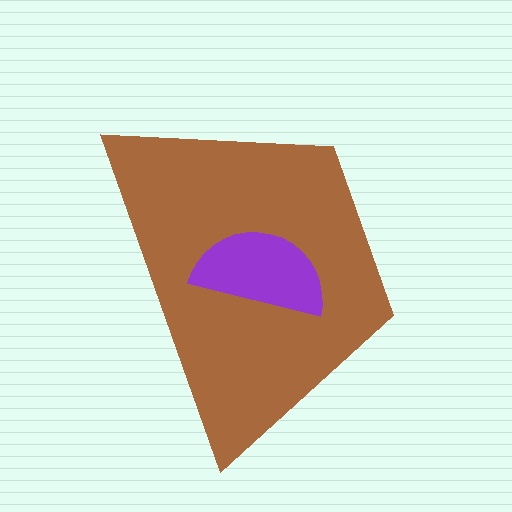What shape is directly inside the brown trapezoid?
The purple semicircle.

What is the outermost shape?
The brown trapezoid.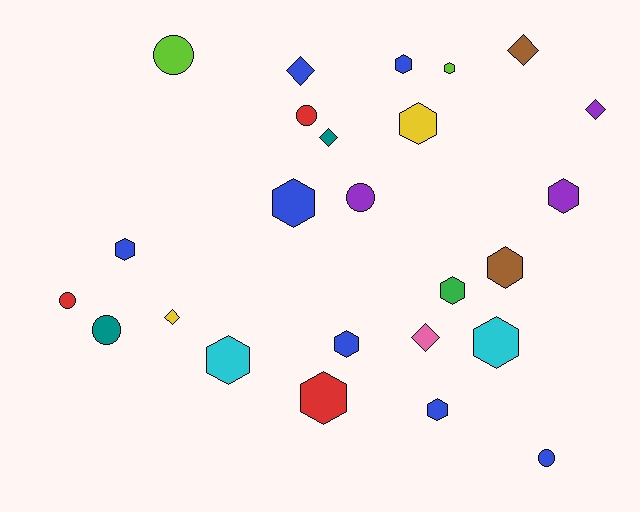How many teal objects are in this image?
There are 2 teal objects.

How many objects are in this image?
There are 25 objects.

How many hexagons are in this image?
There are 13 hexagons.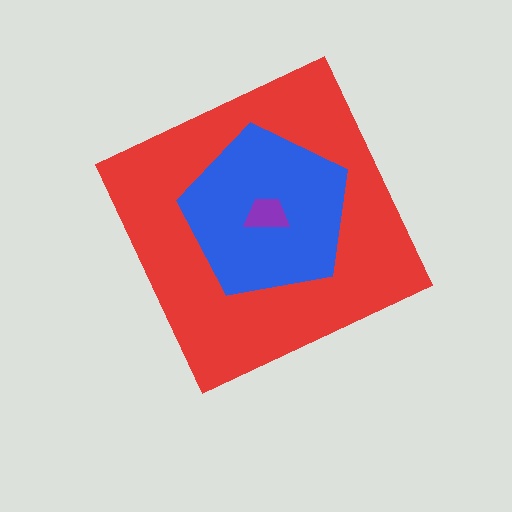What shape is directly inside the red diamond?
The blue pentagon.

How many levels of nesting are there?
3.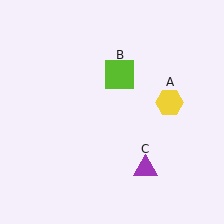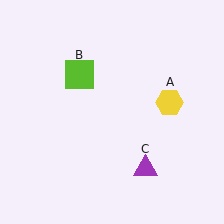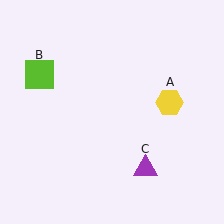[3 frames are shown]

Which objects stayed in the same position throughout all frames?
Yellow hexagon (object A) and purple triangle (object C) remained stationary.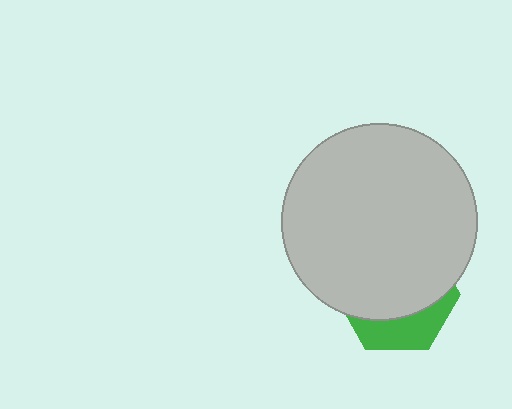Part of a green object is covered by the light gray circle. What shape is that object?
It is a hexagon.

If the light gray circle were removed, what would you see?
You would see the complete green hexagon.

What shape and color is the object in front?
The object in front is a light gray circle.